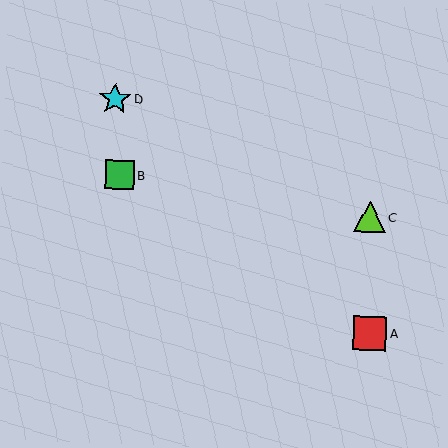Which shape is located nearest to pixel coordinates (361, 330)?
The red square (labeled A) at (370, 333) is nearest to that location.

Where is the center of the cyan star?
The center of the cyan star is at (115, 99).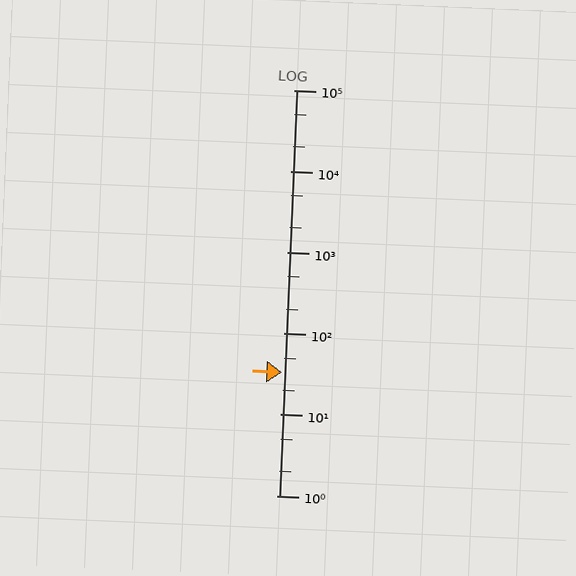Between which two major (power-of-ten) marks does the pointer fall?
The pointer is between 10 and 100.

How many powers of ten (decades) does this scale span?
The scale spans 5 decades, from 1 to 100000.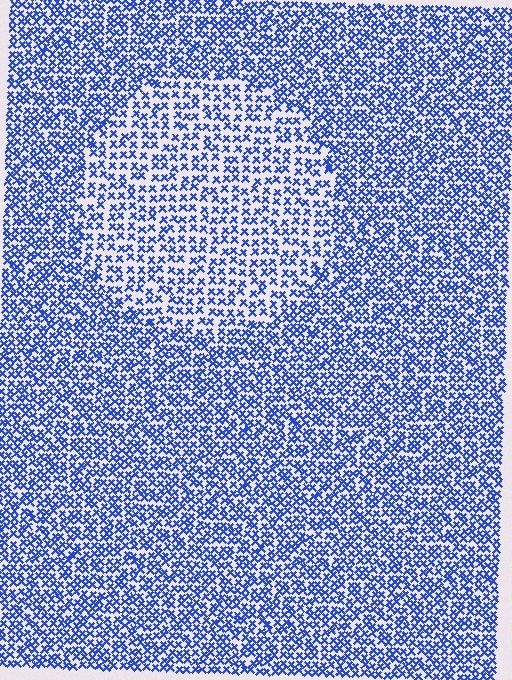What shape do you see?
I see a circle.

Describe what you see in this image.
The image contains small blue elements arranged at two different densities. A circle-shaped region is visible where the elements are less densely packed than the surrounding area.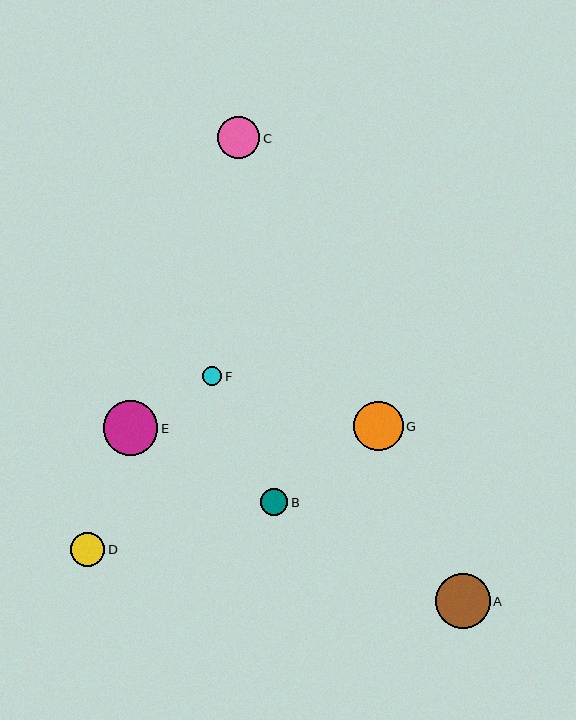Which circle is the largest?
Circle A is the largest with a size of approximately 55 pixels.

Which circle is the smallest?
Circle F is the smallest with a size of approximately 19 pixels.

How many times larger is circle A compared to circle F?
Circle A is approximately 2.9 times the size of circle F.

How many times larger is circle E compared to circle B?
Circle E is approximately 2.0 times the size of circle B.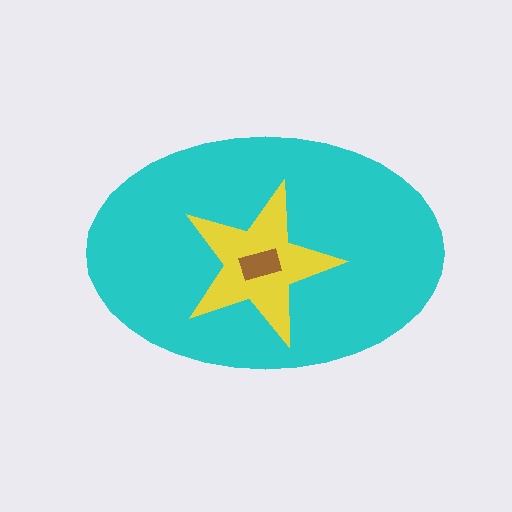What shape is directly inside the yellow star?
The brown rectangle.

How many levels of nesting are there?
3.